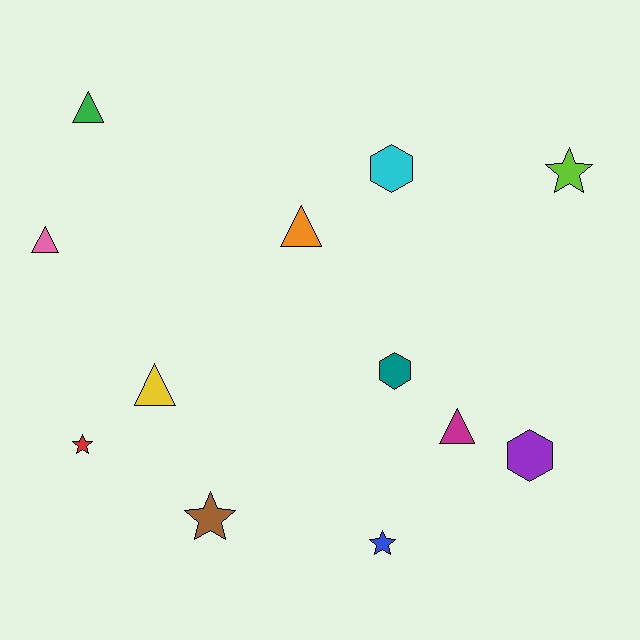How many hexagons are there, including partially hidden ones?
There are 3 hexagons.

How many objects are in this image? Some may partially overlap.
There are 12 objects.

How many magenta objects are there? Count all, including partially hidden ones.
There is 1 magenta object.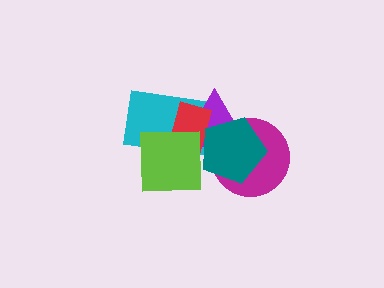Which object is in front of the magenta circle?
The teal pentagon is in front of the magenta circle.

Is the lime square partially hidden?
No, no other shape covers it.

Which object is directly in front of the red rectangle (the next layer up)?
The teal pentagon is directly in front of the red rectangle.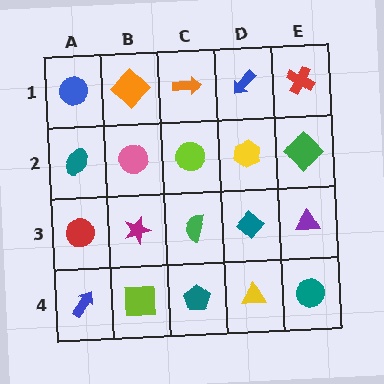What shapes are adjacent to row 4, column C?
A green semicircle (row 3, column C), a lime square (row 4, column B), a yellow triangle (row 4, column D).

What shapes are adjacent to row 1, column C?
A lime circle (row 2, column C), an orange diamond (row 1, column B), a blue arrow (row 1, column D).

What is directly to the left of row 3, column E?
A teal diamond.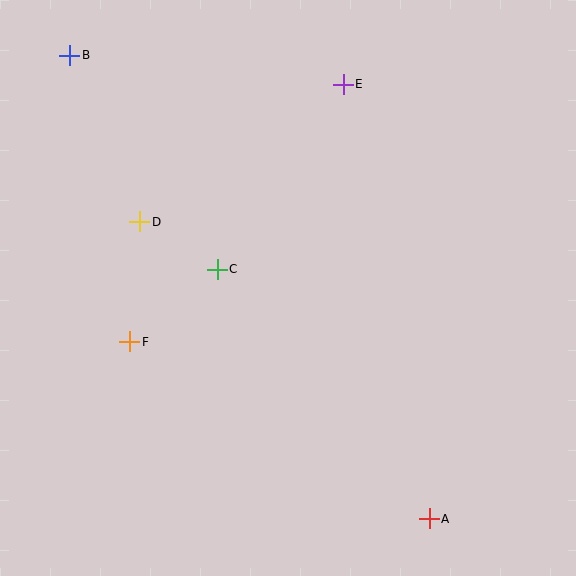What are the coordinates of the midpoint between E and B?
The midpoint between E and B is at (206, 70).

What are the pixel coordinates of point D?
Point D is at (140, 222).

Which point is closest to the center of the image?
Point C at (217, 269) is closest to the center.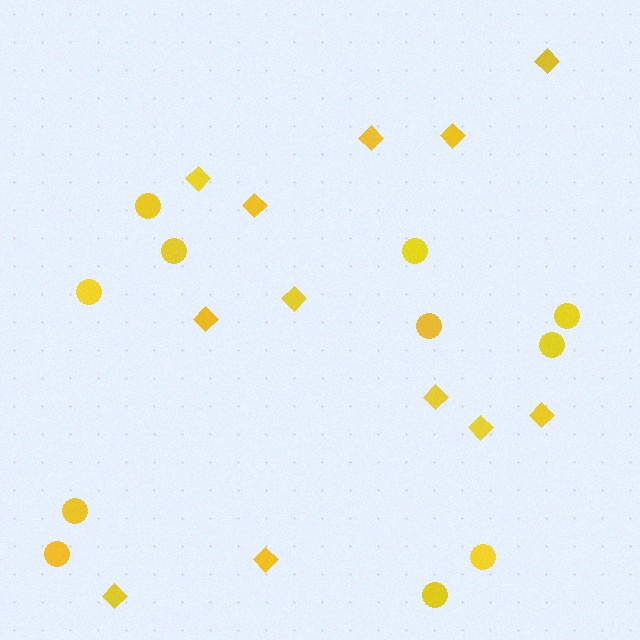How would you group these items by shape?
There are 2 groups: one group of diamonds (12) and one group of circles (11).